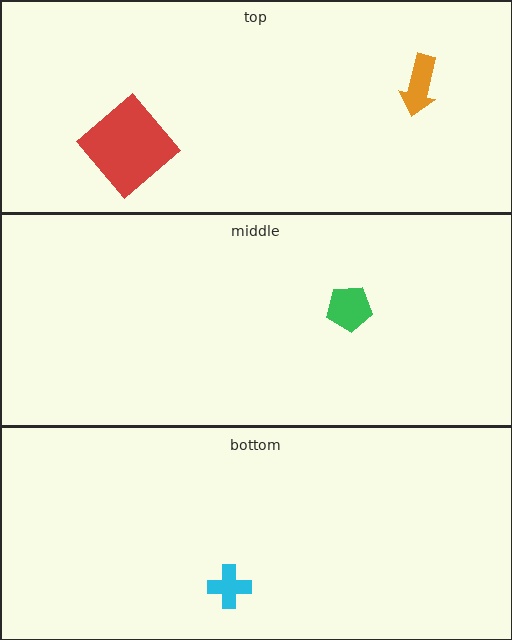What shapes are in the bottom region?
The cyan cross.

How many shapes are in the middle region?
1.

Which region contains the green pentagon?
The middle region.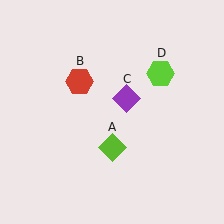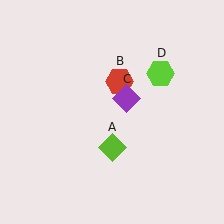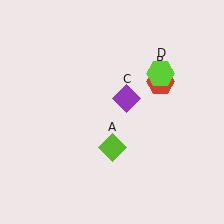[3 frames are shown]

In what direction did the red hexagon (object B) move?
The red hexagon (object B) moved right.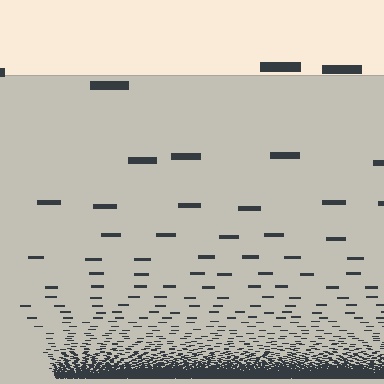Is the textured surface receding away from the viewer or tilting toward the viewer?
The surface appears to tilt toward the viewer. Texture elements get larger and sparser toward the top.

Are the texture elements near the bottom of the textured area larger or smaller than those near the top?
Smaller. The gradient is inverted — elements near the bottom are smaller and denser.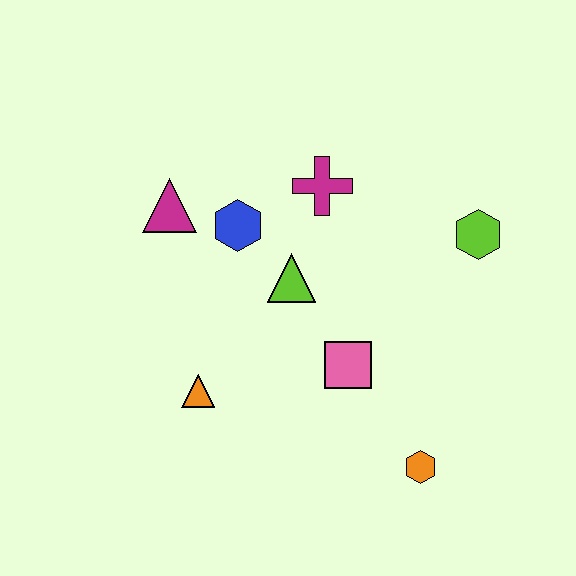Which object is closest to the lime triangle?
The blue hexagon is closest to the lime triangle.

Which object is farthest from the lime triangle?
The orange hexagon is farthest from the lime triangle.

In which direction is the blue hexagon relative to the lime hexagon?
The blue hexagon is to the left of the lime hexagon.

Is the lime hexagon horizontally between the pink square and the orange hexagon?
No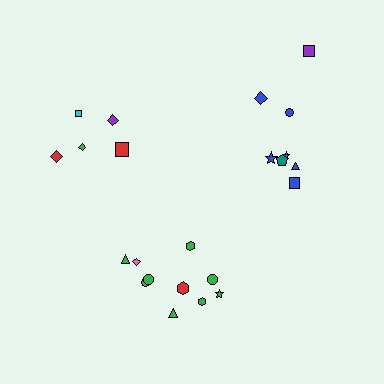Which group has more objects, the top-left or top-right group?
The top-right group.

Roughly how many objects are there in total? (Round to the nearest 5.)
Roughly 25 objects in total.